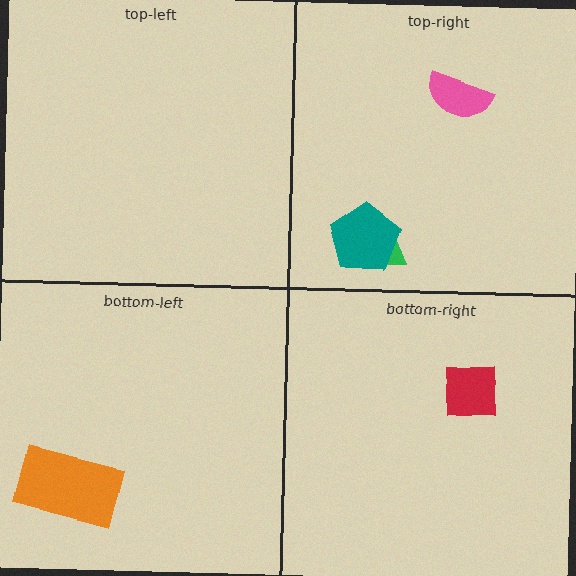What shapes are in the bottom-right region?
The red square.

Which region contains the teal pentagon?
The top-right region.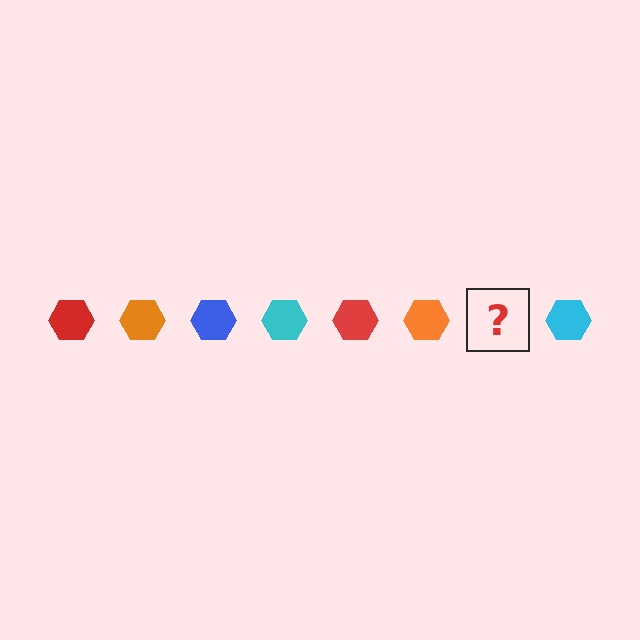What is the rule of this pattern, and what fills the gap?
The rule is that the pattern cycles through red, orange, blue, cyan hexagons. The gap should be filled with a blue hexagon.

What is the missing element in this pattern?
The missing element is a blue hexagon.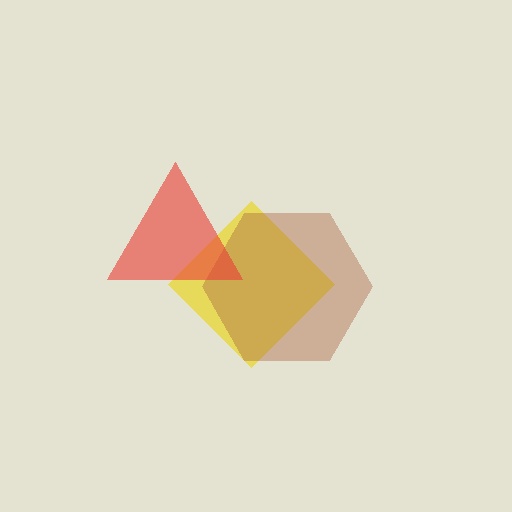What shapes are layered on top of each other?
The layered shapes are: a yellow diamond, a brown hexagon, a red triangle.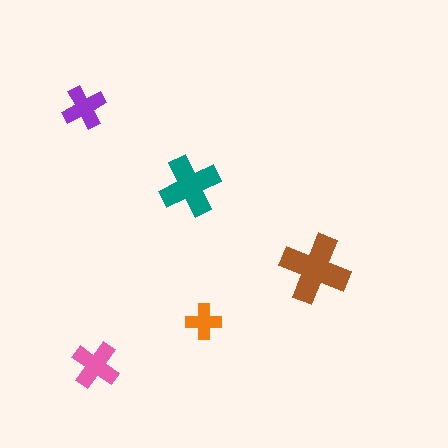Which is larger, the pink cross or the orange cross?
The pink one.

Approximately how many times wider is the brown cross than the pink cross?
About 1.5 times wider.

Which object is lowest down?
The pink cross is bottommost.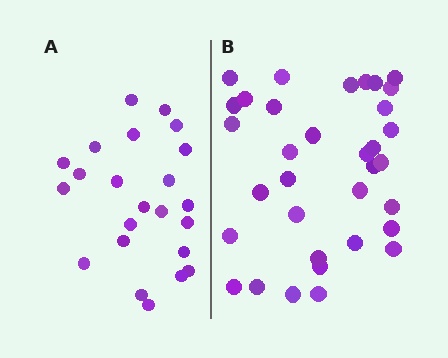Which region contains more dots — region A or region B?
Region B (the right region) has more dots.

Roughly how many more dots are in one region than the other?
Region B has roughly 12 or so more dots than region A.